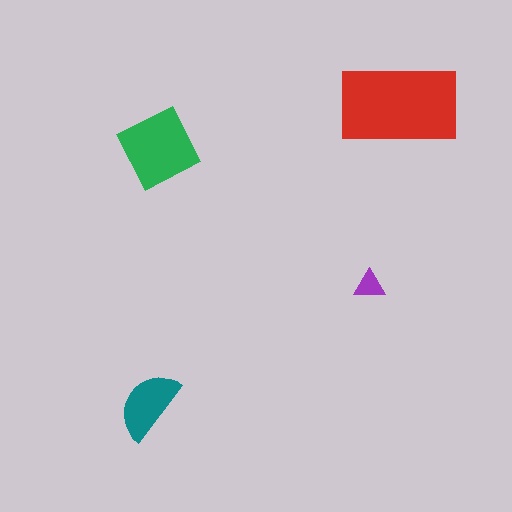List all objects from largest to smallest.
The red rectangle, the green square, the teal semicircle, the purple triangle.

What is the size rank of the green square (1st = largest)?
2nd.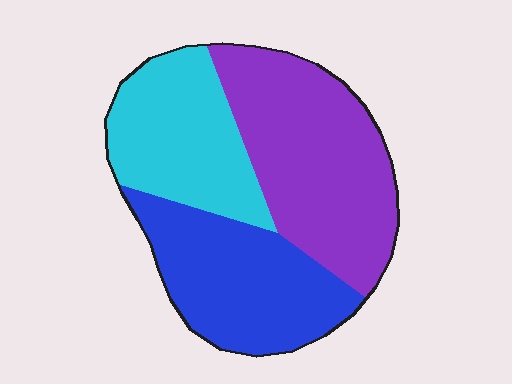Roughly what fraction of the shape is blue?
Blue covers 32% of the shape.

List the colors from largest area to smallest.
From largest to smallest: purple, blue, cyan.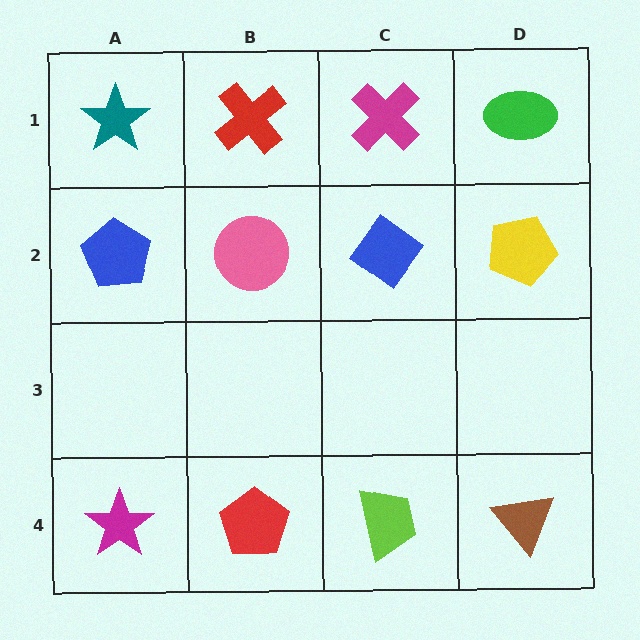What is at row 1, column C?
A magenta cross.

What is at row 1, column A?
A teal star.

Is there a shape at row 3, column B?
No, that cell is empty.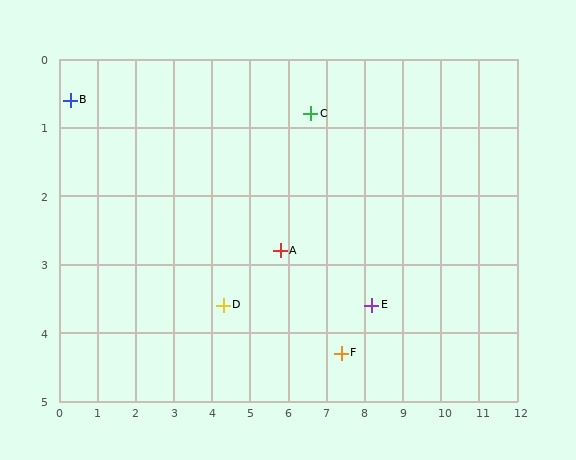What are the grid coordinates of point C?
Point C is at approximately (6.6, 0.8).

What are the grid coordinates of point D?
Point D is at approximately (4.3, 3.6).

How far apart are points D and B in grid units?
Points D and B are about 5.0 grid units apart.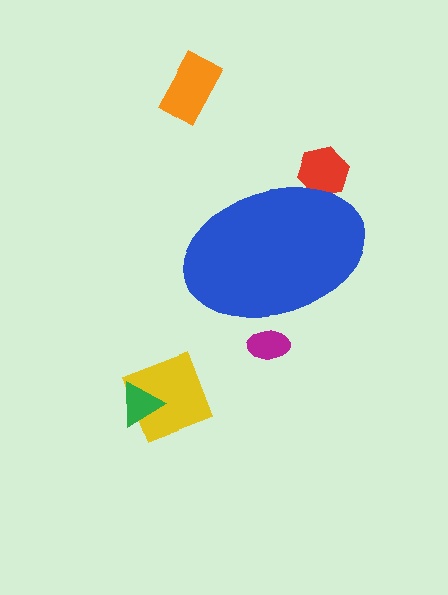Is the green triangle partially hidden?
No, the green triangle is fully visible.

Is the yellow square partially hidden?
No, the yellow square is fully visible.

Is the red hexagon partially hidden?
Yes, the red hexagon is partially hidden behind the blue ellipse.